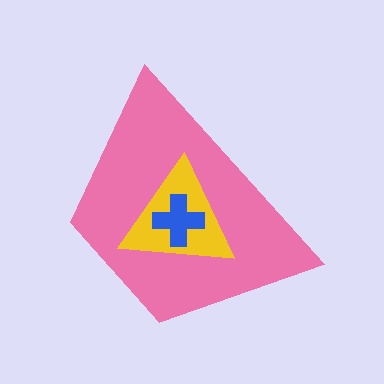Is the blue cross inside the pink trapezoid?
Yes.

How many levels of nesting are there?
3.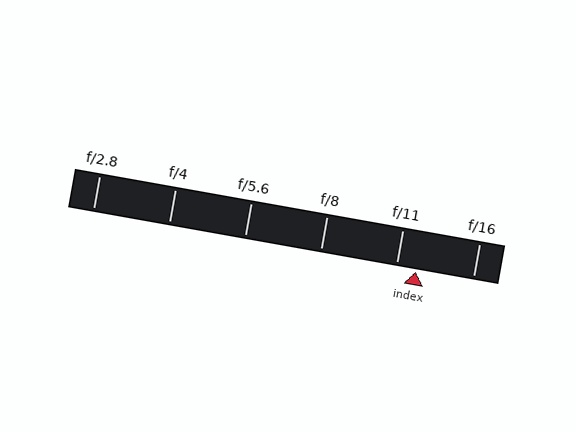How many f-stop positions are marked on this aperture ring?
There are 6 f-stop positions marked.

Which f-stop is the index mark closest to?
The index mark is closest to f/11.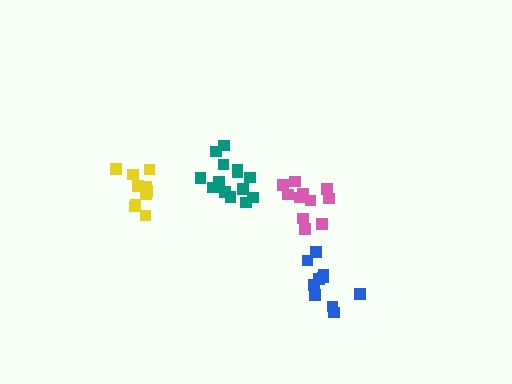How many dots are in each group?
Group 1: 10 dots, Group 2: 12 dots, Group 3: 14 dots, Group 4: 10 dots (46 total).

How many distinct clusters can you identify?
There are 4 distinct clusters.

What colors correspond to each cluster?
The clusters are colored: yellow, pink, teal, blue.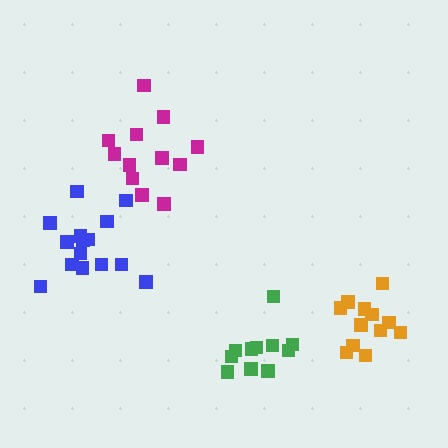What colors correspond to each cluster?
The clusters are colored: green, magenta, blue, orange.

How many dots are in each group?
Group 1: 12 dots, Group 2: 12 dots, Group 3: 16 dots, Group 4: 12 dots (52 total).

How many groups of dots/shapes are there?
There are 4 groups.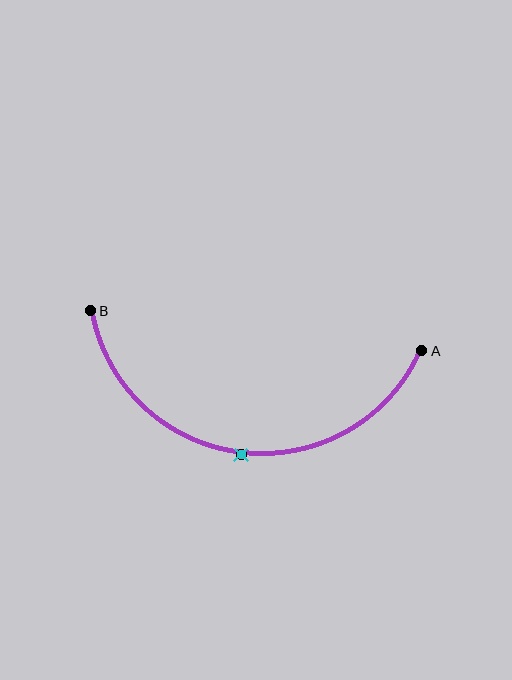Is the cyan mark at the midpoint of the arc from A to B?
Yes. The cyan mark lies on the arc at equal arc-length from both A and B — it is the arc midpoint.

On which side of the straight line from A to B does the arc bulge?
The arc bulges below the straight line connecting A and B.